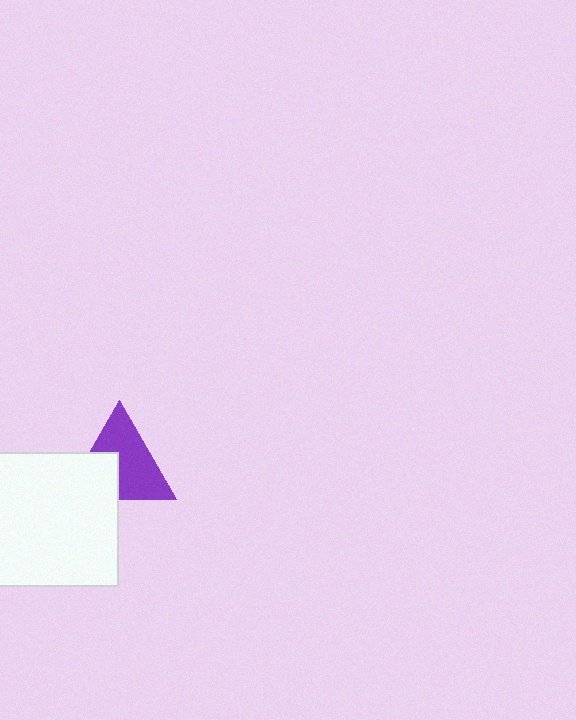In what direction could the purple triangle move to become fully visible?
The purple triangle could move toward the upper-right. That would shift it out from behind the white rectangle entirely.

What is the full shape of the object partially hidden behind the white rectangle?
The partially hidden object is a purple triangle.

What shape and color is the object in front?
The object in front is a white rectangle.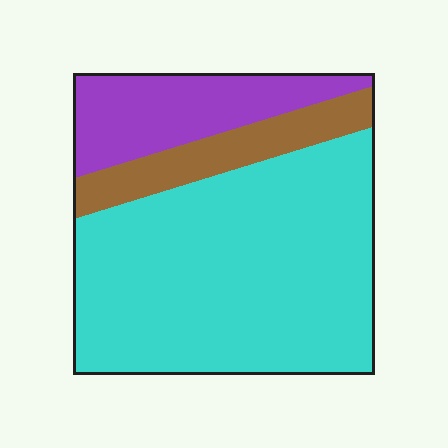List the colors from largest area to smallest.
From largest to smallest: cyan, purple, brown.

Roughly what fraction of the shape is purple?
Purple takes up about one fifth (1/5) of the shape.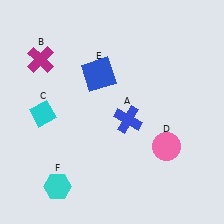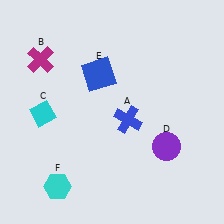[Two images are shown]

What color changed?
The circle (D) changed from pink in Image 1 to purple in Image 2.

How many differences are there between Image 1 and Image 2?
There is 1 difference between the two images.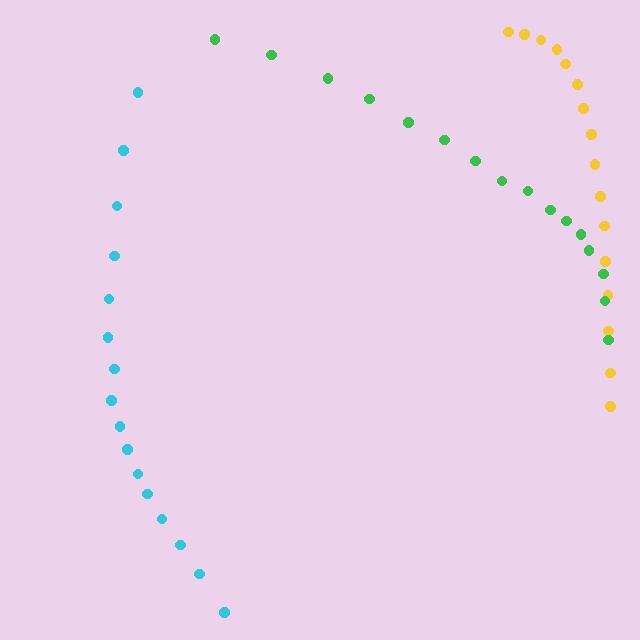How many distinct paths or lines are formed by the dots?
There are 3 distinct paths.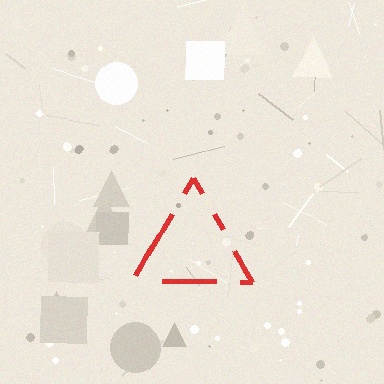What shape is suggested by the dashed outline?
The dashed outline suggests a triangle.